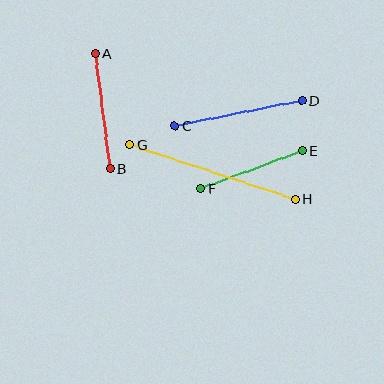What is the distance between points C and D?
The distance is approximately 130 pixels.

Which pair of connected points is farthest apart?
Points G and H are farthest apart.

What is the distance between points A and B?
The distance is approximately 116 pixels.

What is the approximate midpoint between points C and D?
The midpoint is at approximately (238, 113) pixels.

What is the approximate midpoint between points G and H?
The midpoint is at approximately (212, 172) pixels.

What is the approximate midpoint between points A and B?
The midpoint is at approximately (103, 111) pixels.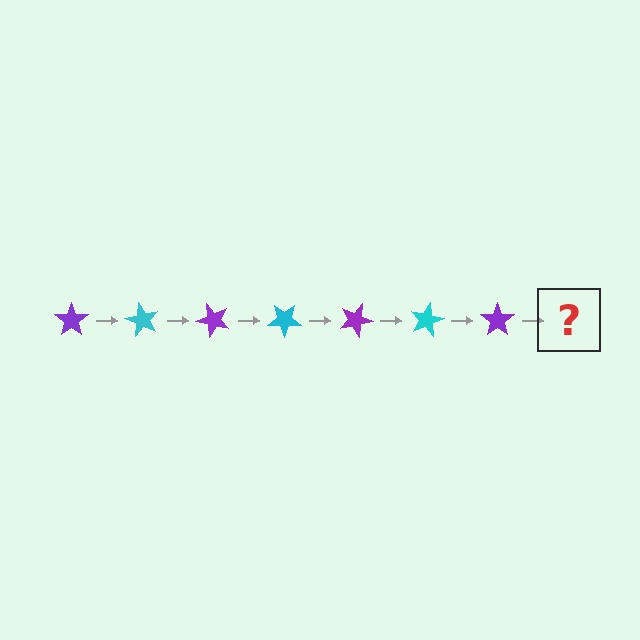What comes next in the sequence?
The next element should be a cyan star, rotated 420 degrees from the start.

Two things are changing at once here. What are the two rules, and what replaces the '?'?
The two rules are that it rotates 60 degrees each step and the color cycles through purple and cyan. The '?' should be a cyan star, rotated 420 degrees from the start.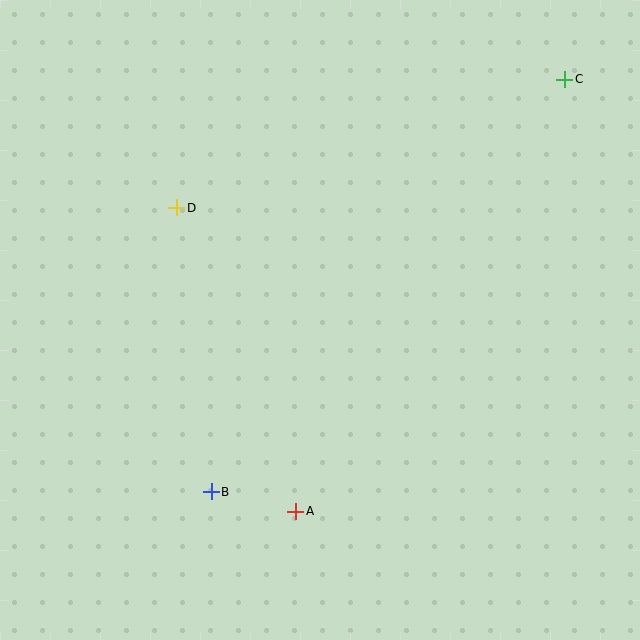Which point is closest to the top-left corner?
Point D is closest to the top-left corner.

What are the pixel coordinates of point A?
Point A is at (296, 511).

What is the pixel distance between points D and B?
The distance between D and B is 286 pixels.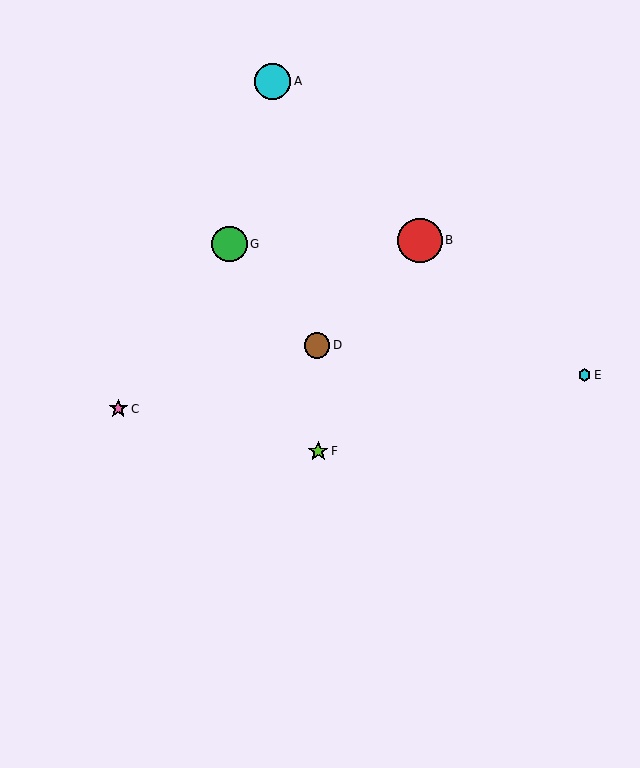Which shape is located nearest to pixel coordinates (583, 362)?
The cyan hexagon (labeled E) at (585, 375) is nearest to that location.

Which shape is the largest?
The red circle (labeled B) is the largest.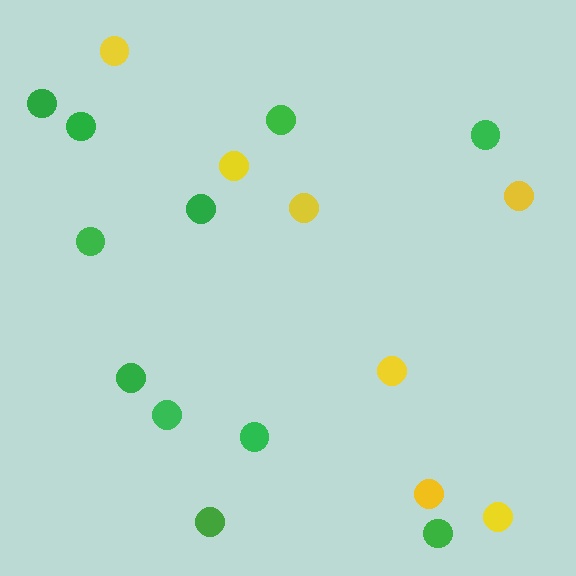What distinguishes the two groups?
There are 2 groups: one group of yellow circles (7) and one group of green circles (11).